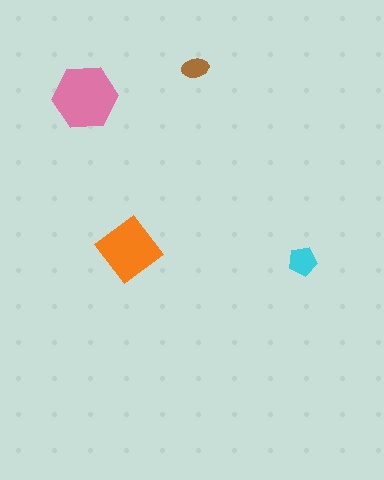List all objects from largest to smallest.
The pink hexagon, the orange diamond, the cyan pentagon, the brown ellipse.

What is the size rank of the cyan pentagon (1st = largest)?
3rd.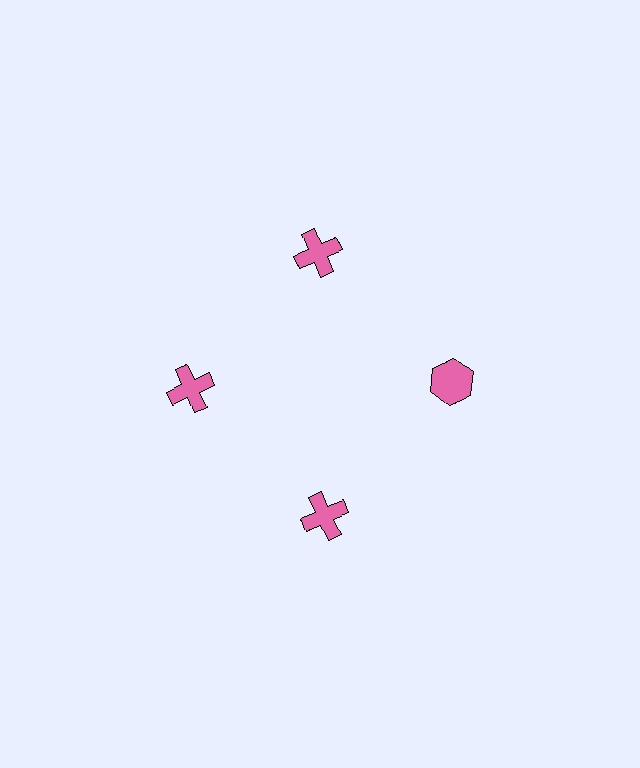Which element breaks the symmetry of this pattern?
The pink hexagon at roughly the 3 o'clock position breaks the symmetry. All other shapes are pink crosses.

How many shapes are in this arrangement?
There are 4 shapes arranged in a ring pattern.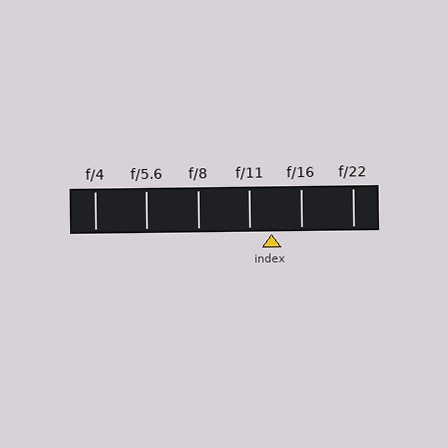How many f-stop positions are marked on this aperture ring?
There are 6 f-stop positions marked.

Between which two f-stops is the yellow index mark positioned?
The index mark is between f/11 and f/16.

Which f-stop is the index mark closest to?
The index mark is closest to f/11.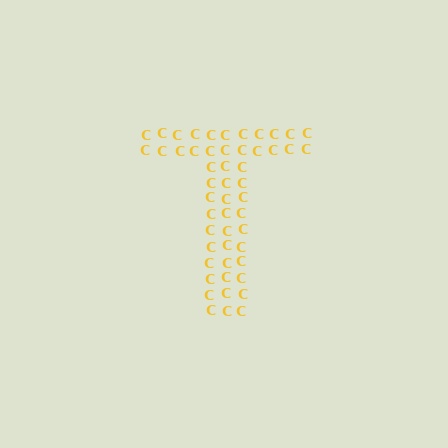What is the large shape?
The large shape is the letter T.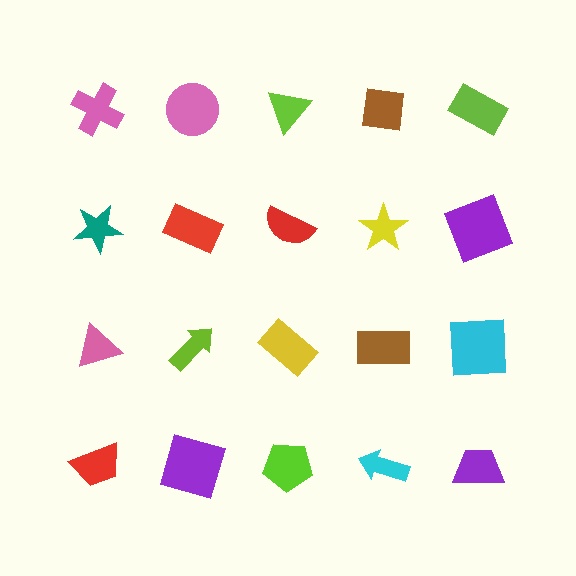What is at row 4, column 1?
A red trapezoid.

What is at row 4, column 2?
A purple square.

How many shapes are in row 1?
5 shapes.